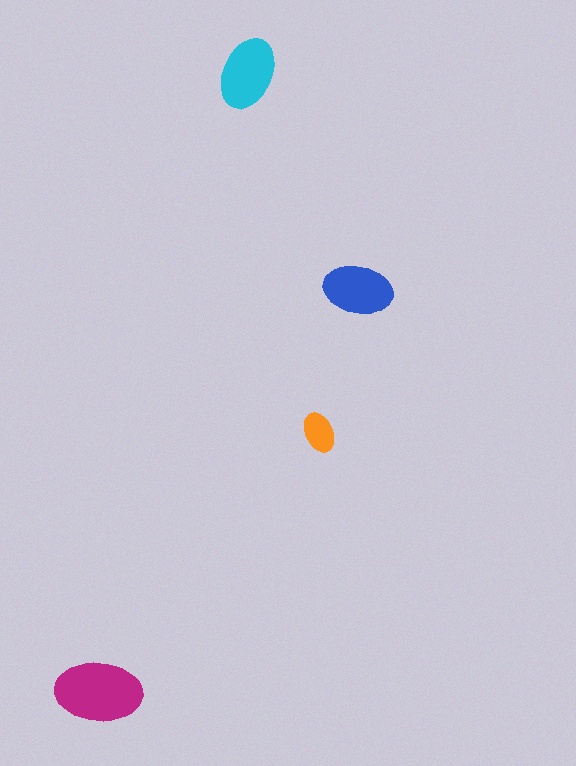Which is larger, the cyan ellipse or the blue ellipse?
The cyan one.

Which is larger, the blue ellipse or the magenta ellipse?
The magenta one.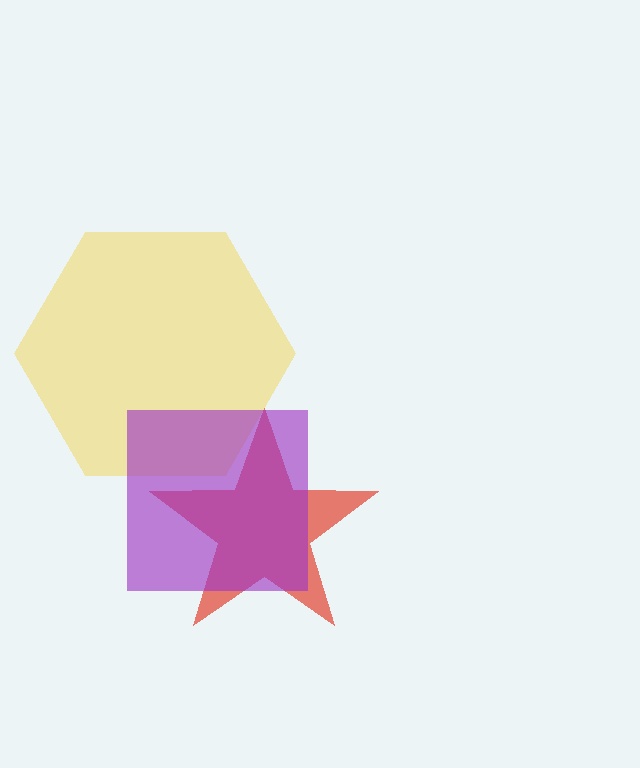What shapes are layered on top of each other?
The layered shapes are: a red star, a yellow hexagon, a purple square.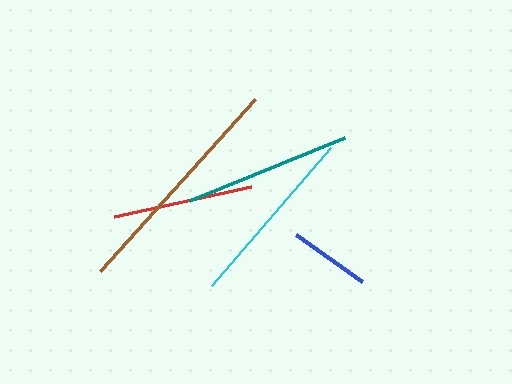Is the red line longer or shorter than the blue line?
The red line is longer than the blue line.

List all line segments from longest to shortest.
From longest to shortest: brown, cyan, teal, red, blue.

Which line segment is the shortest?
The blue line is the shortest at approximately 81 pixels.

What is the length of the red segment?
The red segment is approximately 140 pixels long.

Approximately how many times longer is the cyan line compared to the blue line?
The cyan line is approximately 2.2 times the length of the blue line.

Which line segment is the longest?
The brown line is the longest at approximately 231 pixels.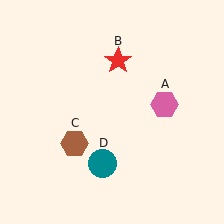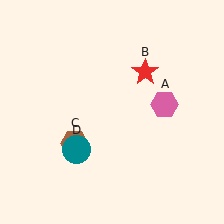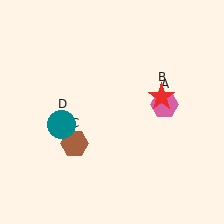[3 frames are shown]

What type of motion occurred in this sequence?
The red star (object B), teal circle (object D) rotated clockwise around the center of the scene.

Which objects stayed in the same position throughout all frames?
Pink hexagon (object A) and brown hexagon (object C) remained stationary.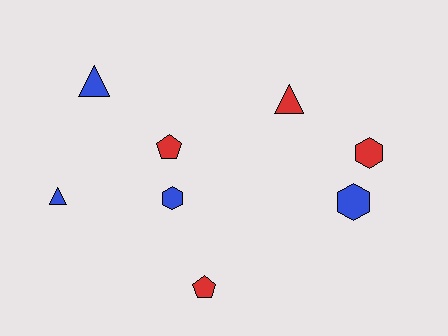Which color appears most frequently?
Blue, with 4 objects.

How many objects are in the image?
There are 8 objects.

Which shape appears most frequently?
Hexagon, with 3 objects.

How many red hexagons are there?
There is 1 red hexagon.